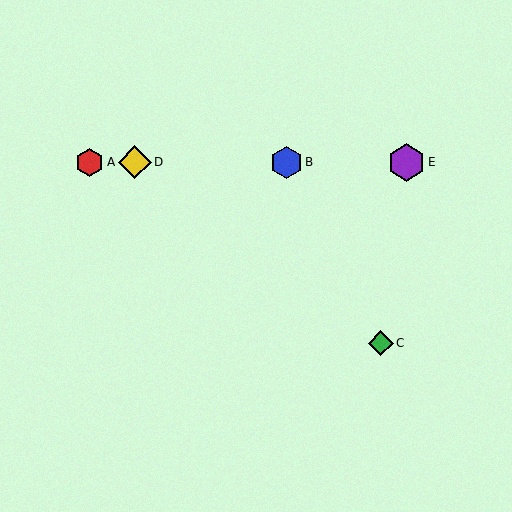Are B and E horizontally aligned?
Yes, both are at y≈162.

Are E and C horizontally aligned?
No, E is at y≈162 and C is at y≈343.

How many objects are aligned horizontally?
4 objects (A, B, D, E) are aligned horizontally.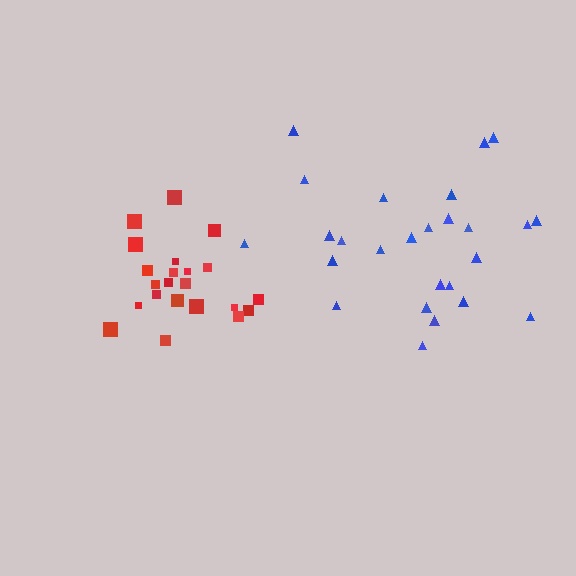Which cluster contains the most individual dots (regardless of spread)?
Blue (26).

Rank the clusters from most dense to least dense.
red, blue.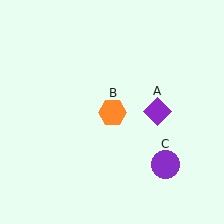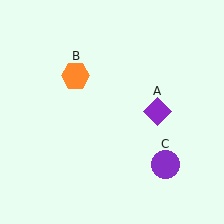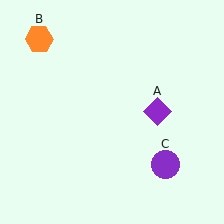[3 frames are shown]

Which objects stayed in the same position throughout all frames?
Purple diamond (object A) and purple circle (object C) remained stationary.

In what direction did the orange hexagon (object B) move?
The orange hexagon (object B) moved up and to the left.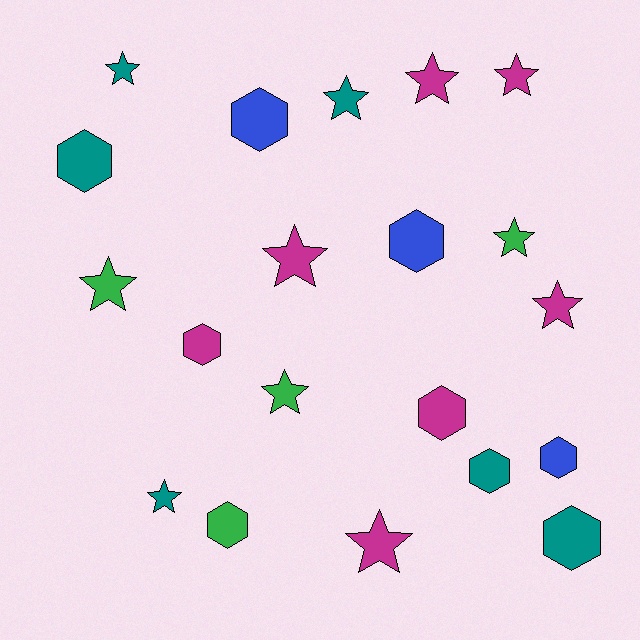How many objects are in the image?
There are 20 objects.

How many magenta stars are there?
There are 5 magenta stars.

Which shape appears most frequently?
Star, with 11 objects.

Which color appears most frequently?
Magenta, with 7 objects.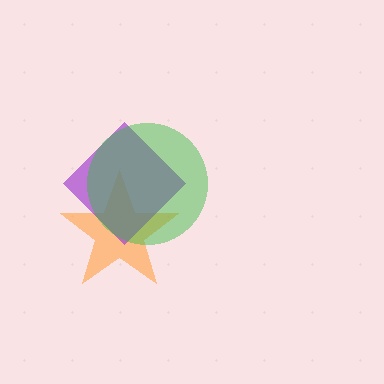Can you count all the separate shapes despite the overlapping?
Yes, there are 3 separate shapes.